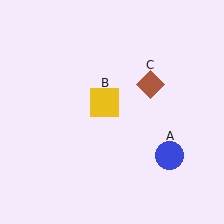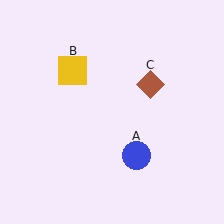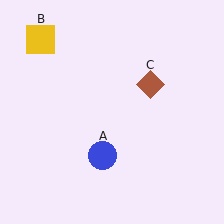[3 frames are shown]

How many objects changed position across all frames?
2 objects changed position: blue circle (object A), yellow square (object B).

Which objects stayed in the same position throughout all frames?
Brown diamond (object C) remained stationary.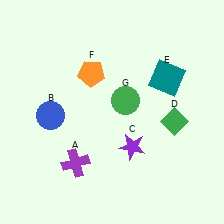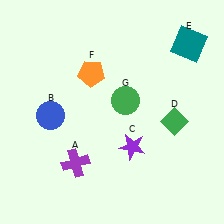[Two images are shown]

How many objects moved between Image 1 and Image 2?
1 object moved between the two images.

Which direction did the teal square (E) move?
The teal square (E) moved up.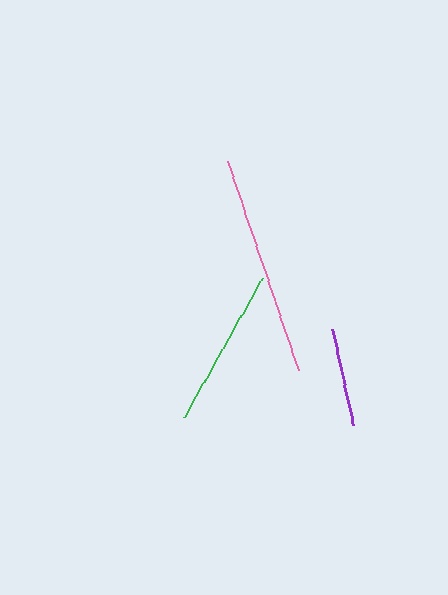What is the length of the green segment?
The green segment is approximately 160 pixels long.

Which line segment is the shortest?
The purple line is the shortest at approximately 98 pixels.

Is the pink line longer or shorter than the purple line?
The pink line is longer than the purple line.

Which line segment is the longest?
The pink line is the longest at approximately 221 pixels.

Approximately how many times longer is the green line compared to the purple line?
The green line is approximately 1.6 times the length of the purple line.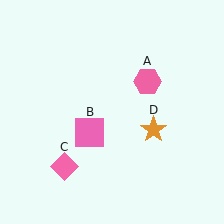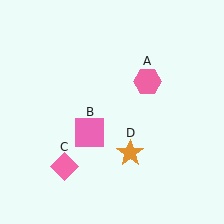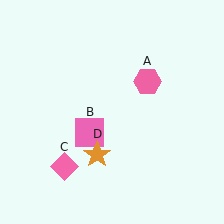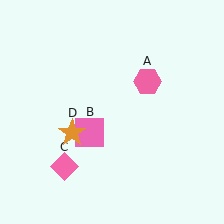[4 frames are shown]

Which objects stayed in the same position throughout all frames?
Pink hexagon (object A) and pink square (object B) and pink diamond (object C) remained stationary.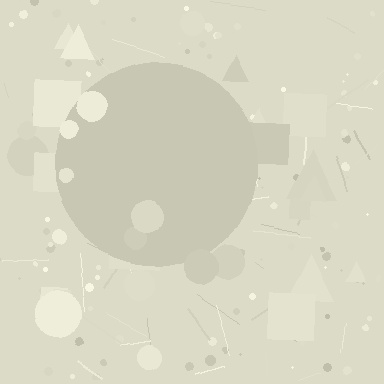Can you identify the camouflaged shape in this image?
The camouflaged shape is a circle.